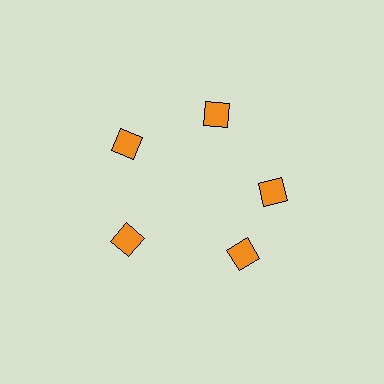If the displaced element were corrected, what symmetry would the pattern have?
It would have 5-fold rotational symmetry — the pattern would map onto itself every 72 degrees.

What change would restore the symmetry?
The symmetry would be restored by rotating it back into even spacing with its neighbors so that all 5 diamonds sit at equal angles and equal distance from the center.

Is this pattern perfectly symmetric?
No. The 5 orange diamonds are arranged in a ring, but one element near the 5 o'clock position is rotated out of alignment along the ring, breaking the 5-fold rotational symmetry.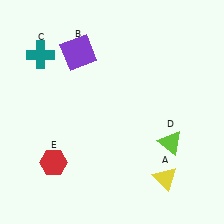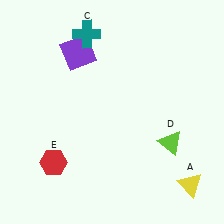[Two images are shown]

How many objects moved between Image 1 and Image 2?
2 objects moved between the two images.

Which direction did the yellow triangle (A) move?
The yellow triangle (A) moved right.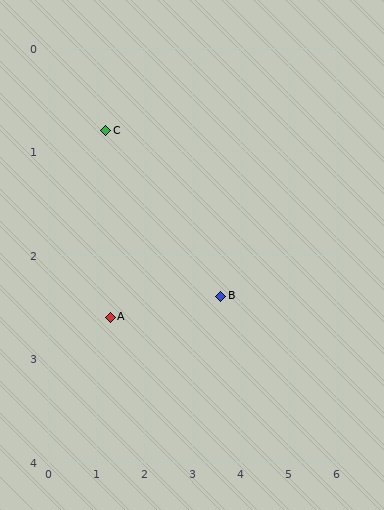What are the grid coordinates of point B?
Point B is at approximately (3.6, 2.4).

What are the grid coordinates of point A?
Point A is at approximately (1.3, 2.6).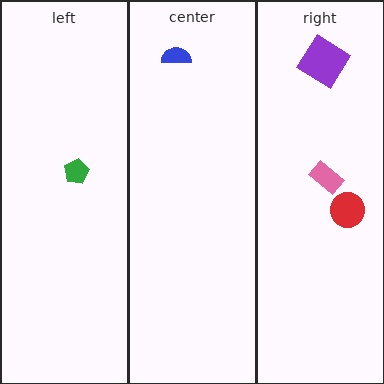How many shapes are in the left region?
1.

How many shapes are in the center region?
1.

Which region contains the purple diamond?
The right region.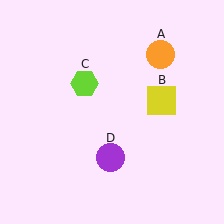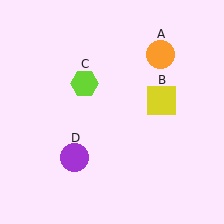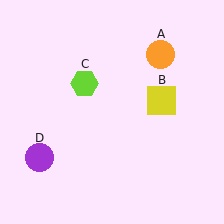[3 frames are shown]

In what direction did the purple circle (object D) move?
The purple circle (object D) moved left.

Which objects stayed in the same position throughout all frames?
Orange circle (object A) and yellow square (object B) and lime hexagon (object C) remained stationary.